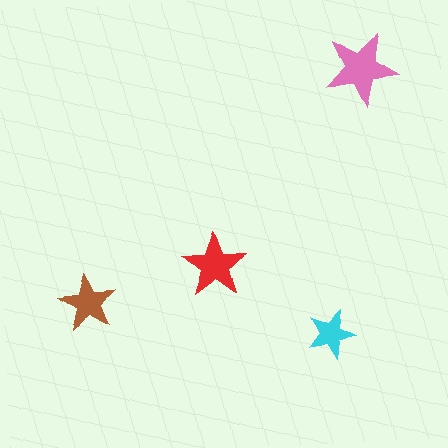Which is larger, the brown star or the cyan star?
The brown one.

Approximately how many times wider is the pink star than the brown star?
About 1.5 times wider.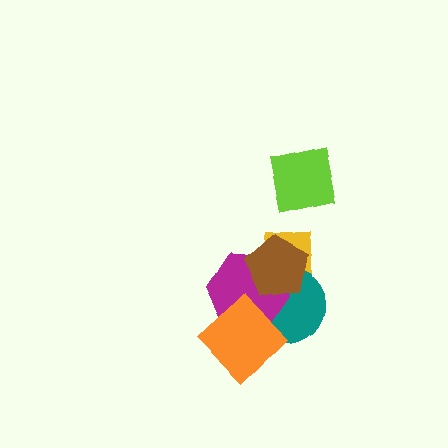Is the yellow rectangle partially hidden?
Yes, it is partially covered by another shape.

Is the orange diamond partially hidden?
No, no other shape covers it.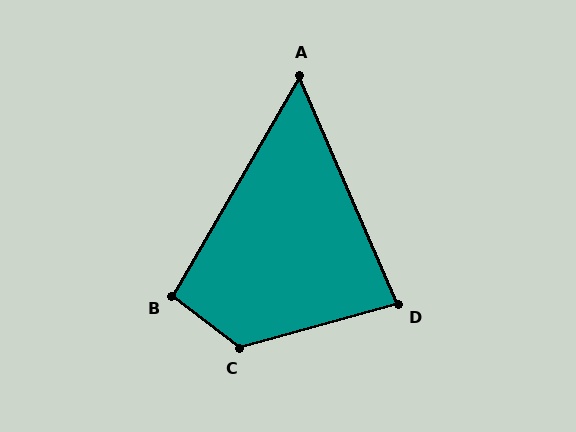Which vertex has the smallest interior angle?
A, at approximately 53 degrees.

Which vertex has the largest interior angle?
C, at approximately 127 degrees.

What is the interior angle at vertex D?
Approximately 82 degrees (acute).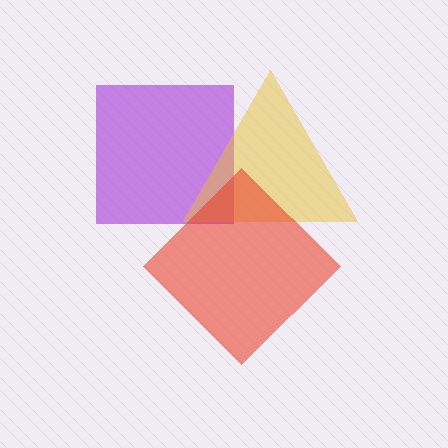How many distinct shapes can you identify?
There are 3 distinct shapes: a purple square, a yellow triangle, a red diamond.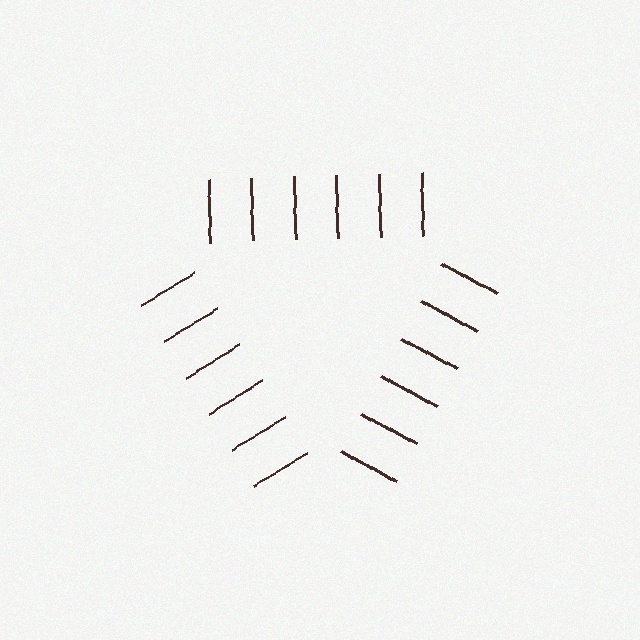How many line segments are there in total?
18 — 6 along each of the 3 edges.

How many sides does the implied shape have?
3 sides — the line-ends trace a triangle.